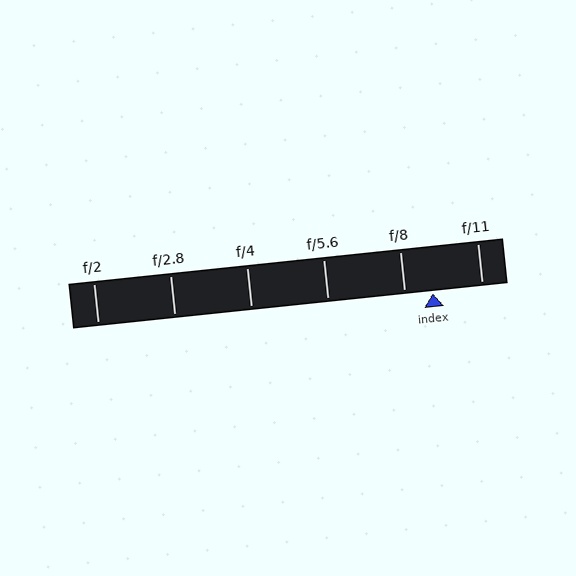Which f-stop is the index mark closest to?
The index mark is closest to f/8.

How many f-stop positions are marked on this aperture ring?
There are 6 f-stop positions marked.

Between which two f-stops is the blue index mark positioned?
The index mark is between f/8 and f/11.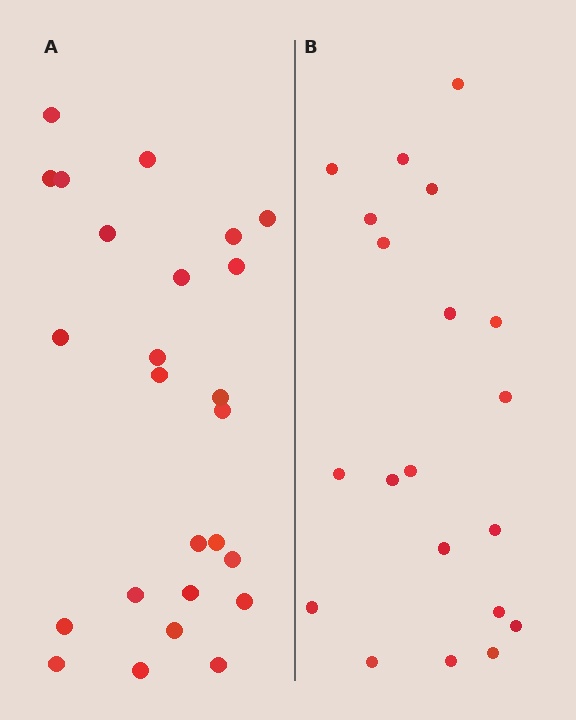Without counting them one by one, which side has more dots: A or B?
Region A (the left region) has more dots.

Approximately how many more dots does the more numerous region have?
Region A has about 5 more dots than region B.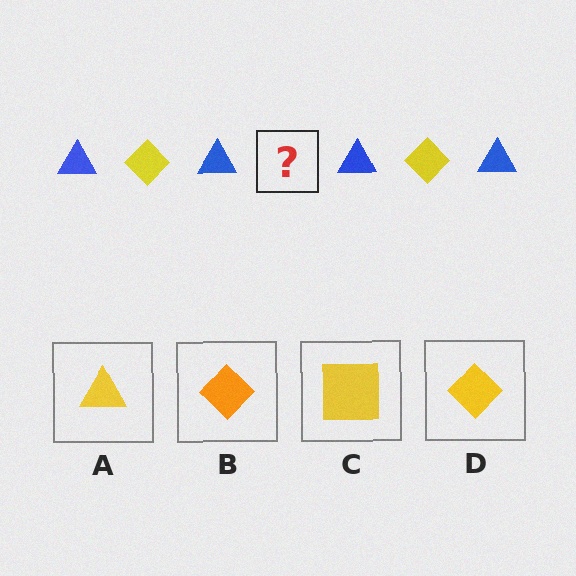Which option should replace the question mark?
Option D.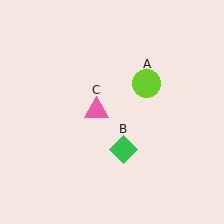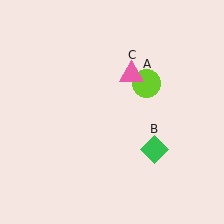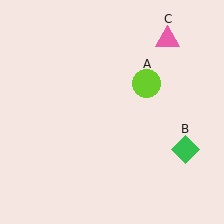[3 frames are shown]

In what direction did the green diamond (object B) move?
The green diamond (object B) moved right.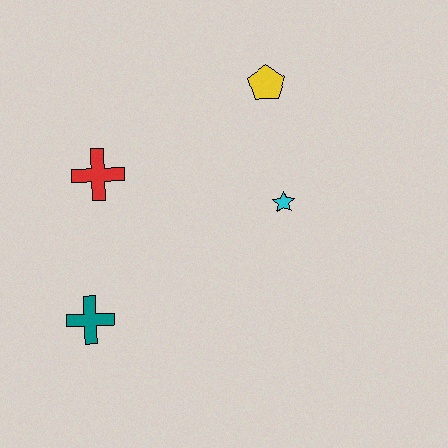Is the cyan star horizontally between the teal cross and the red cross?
No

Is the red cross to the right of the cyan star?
No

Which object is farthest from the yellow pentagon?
The teal cross is farthest from the yellow pentagon.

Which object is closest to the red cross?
The teal cross is closest to the red cross.